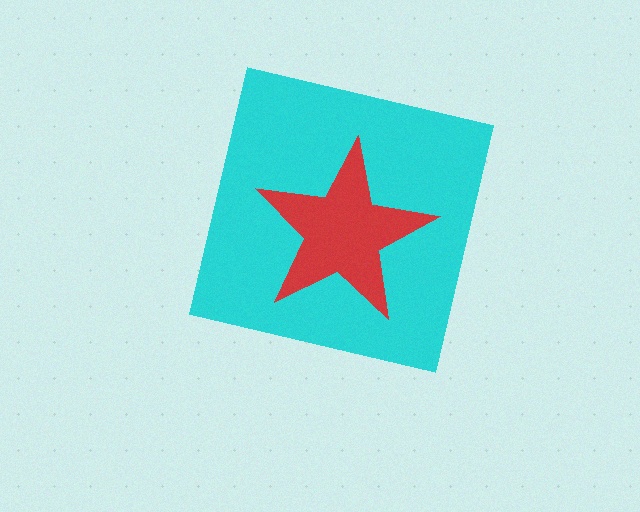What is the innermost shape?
The red star.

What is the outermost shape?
The cyan square.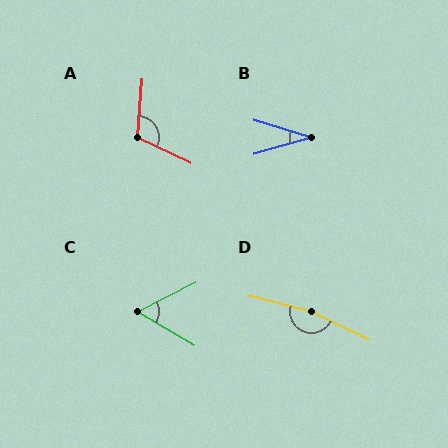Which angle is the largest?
D, at approximately 168 degrees.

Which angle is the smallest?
B, at approximately 33 degrees.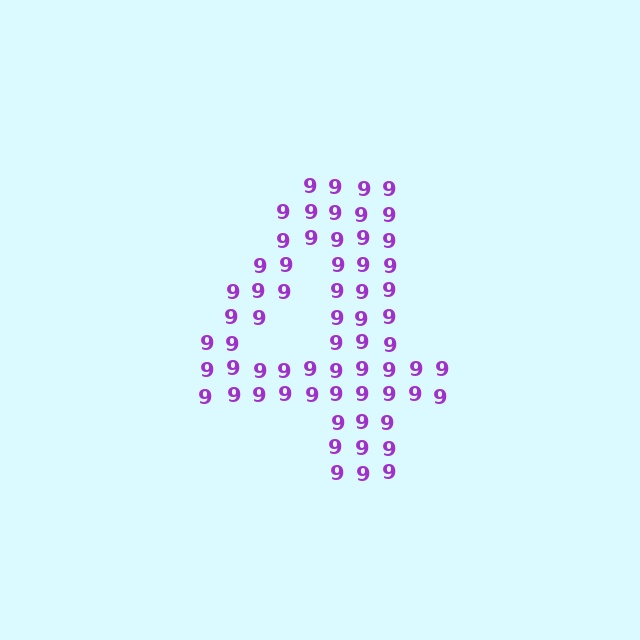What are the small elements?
The small elements are digit 9's.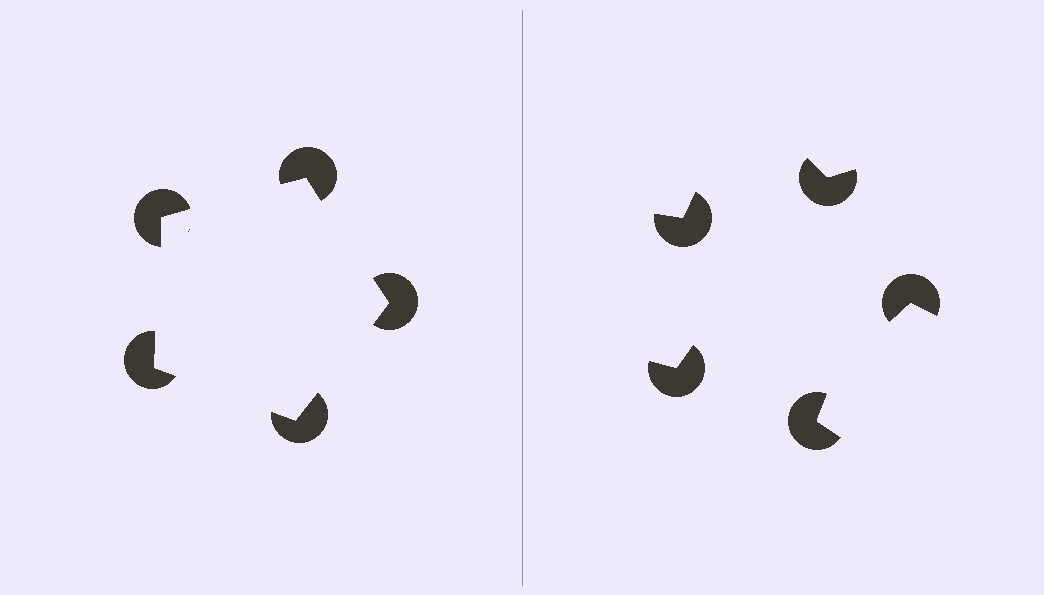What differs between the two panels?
The pac-man discs are positioned identically on both sides; only the wedge orientations differ. On the left they align to a pentagon; on the right they are misaligned.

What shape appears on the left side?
An illusory pentagon.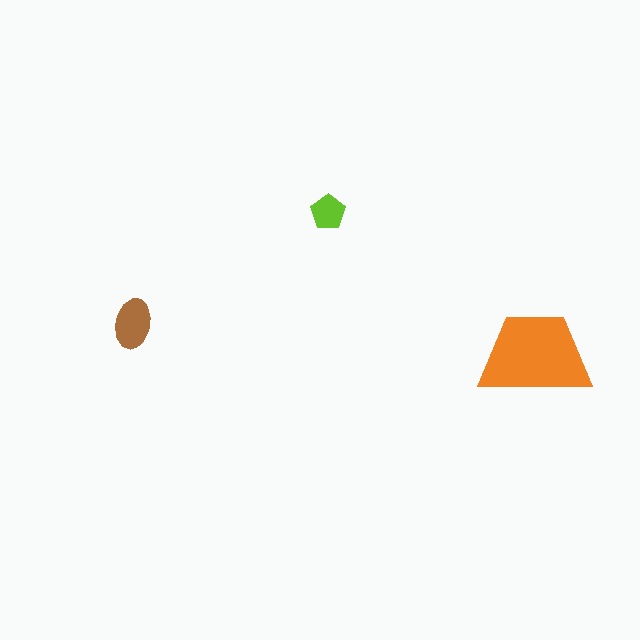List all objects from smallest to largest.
The lime pentagon, the brown ellipse, the orange trapezoid.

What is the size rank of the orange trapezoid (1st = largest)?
1st.